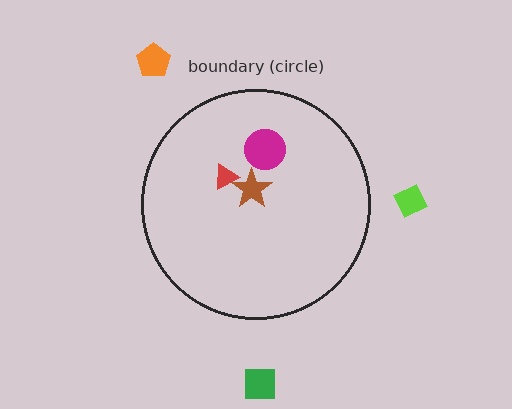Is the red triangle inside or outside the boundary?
Inside.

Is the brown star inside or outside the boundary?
Inside.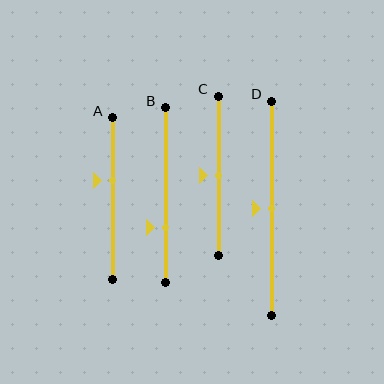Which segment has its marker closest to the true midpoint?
Segment C has its marker closest to the true midpoint.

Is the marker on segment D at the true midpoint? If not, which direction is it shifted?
Yes, the marker on segment D is at the true midpoint.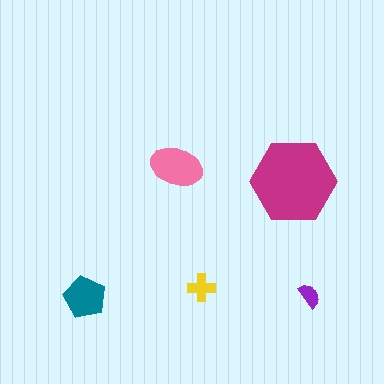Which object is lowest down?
The teal pentagon is bottommost.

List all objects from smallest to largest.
The purple semicircle, the yellow cross, the teal pentagon, the pink ellipse, the magenta hexagon.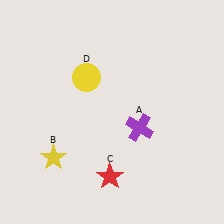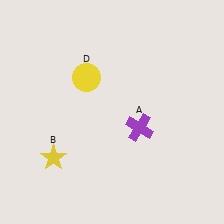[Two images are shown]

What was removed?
The red star (C) was removed in Image 2.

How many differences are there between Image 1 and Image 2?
There is 1 difference between the two images.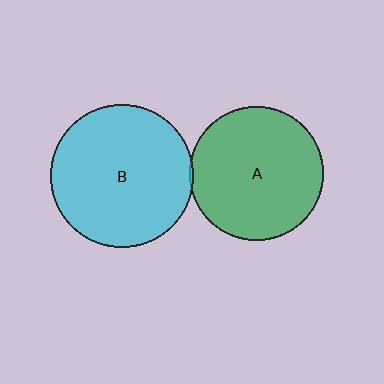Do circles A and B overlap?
Yes.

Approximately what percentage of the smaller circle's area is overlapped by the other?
Approximately 5%.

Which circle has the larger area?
Circle B (cyan).